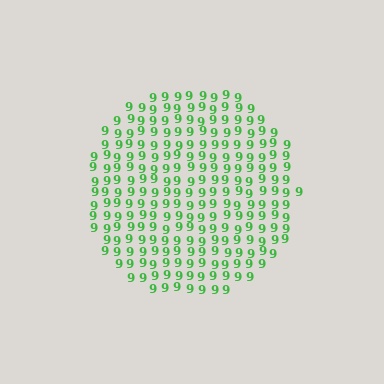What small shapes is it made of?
It is made of small digit 9's.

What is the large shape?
The large shape is a circle.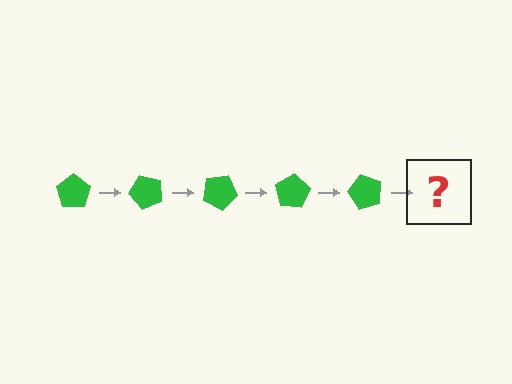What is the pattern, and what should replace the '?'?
The pattern is that the pentagon rotates 50 degrees each step. The '?' should be a green pentagon rotated 250 degrees.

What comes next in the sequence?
The next element should be a green pentagon rotated 250 degrees.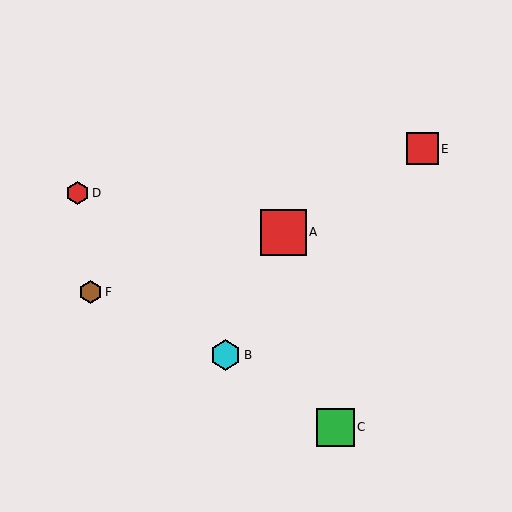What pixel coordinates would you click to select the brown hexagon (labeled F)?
Click at (90, 292) to select the brown hexagon F.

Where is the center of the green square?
The center of the green square is at (335, 427).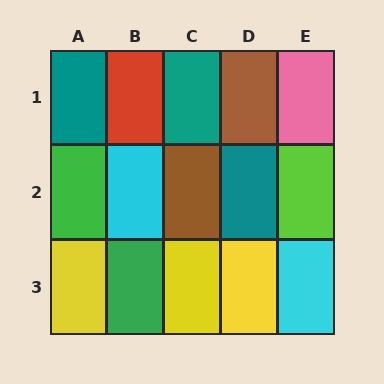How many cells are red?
1 cell is red.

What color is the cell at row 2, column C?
Brown.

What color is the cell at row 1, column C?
Teal.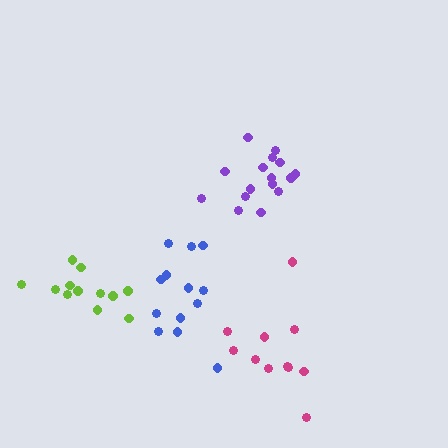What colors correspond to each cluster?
The clusters are colored: purple, magenta, blue, lime.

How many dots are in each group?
Group 1: 16 dots, Group 2: 11 dots, Group 3: 13 dots, Group 4: 12 dots (52 total).